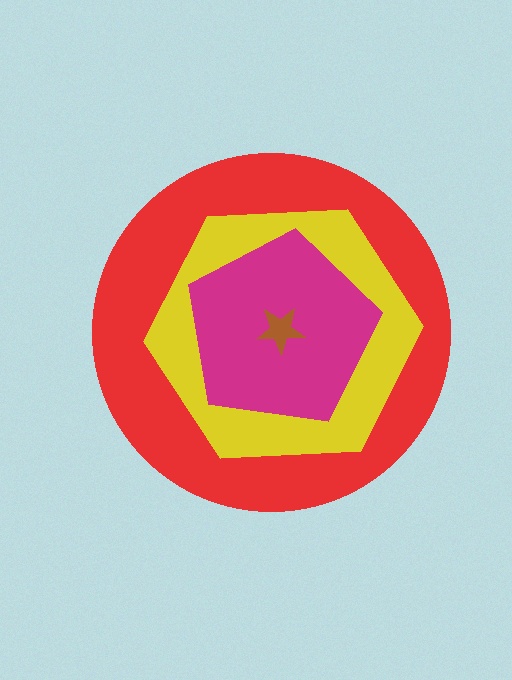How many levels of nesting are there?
4.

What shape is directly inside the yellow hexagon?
The magenta pentagon.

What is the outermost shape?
The red circle.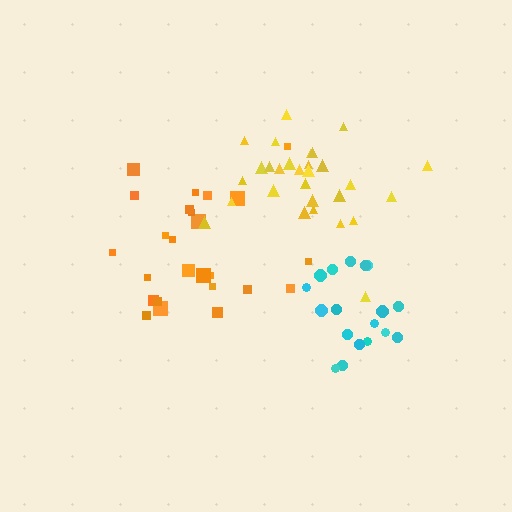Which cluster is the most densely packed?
Cyan.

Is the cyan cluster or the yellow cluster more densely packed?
Cyan.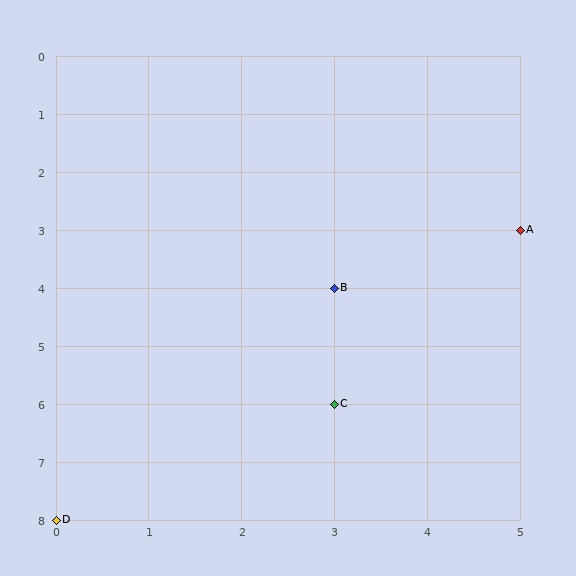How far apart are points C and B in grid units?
Points C and B are 2 rows apart.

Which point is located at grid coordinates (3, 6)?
Point C is at (3, 6).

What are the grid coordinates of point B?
Point B is at grid coordinates (3, 4).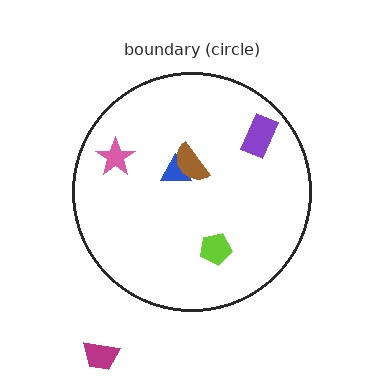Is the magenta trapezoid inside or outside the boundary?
Outside.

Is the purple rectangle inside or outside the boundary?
Inside.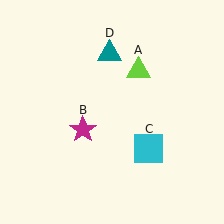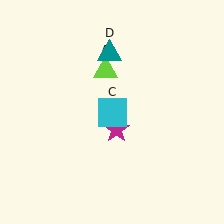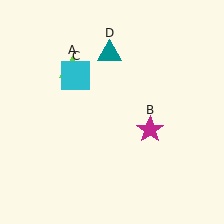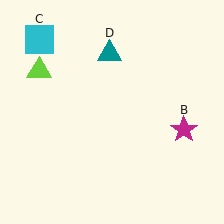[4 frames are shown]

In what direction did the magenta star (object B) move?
The magenta star (object B) moved right.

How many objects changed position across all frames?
3 objects changed position: lime triangle (object A), magenta star (object B), cyan square (object C).